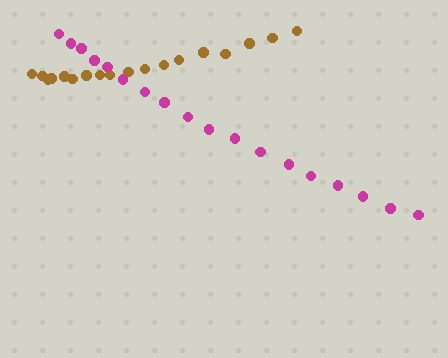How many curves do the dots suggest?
There are 2 distinct paths.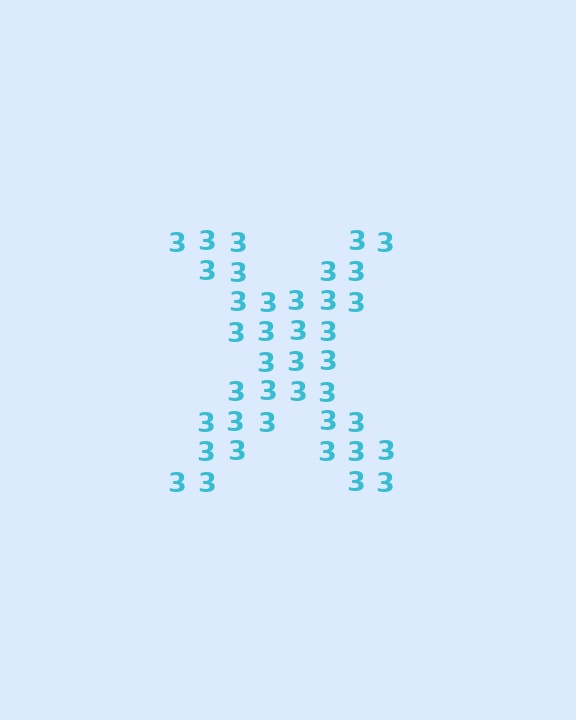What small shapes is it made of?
It is made of small digit 3's.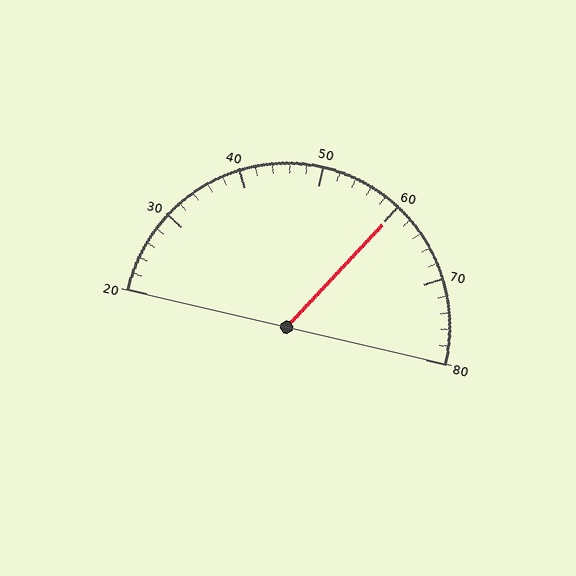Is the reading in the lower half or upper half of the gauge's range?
The reading is in the upper half of the range (20 to 80).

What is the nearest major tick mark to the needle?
The nearest major tick mark is 60.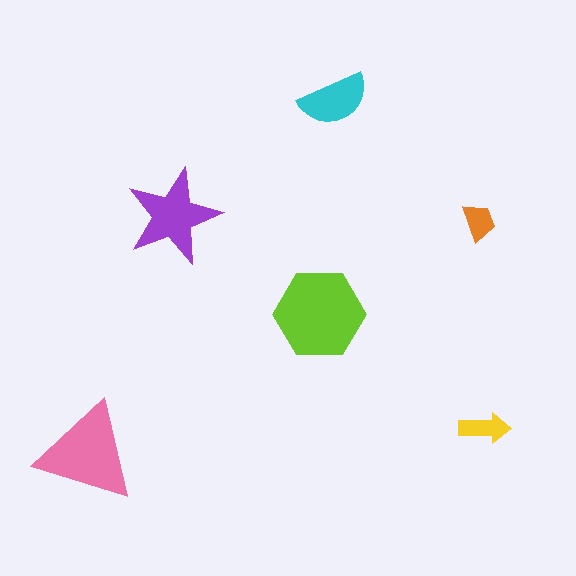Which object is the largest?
The lime hexagon.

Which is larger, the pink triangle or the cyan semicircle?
The pink triangle.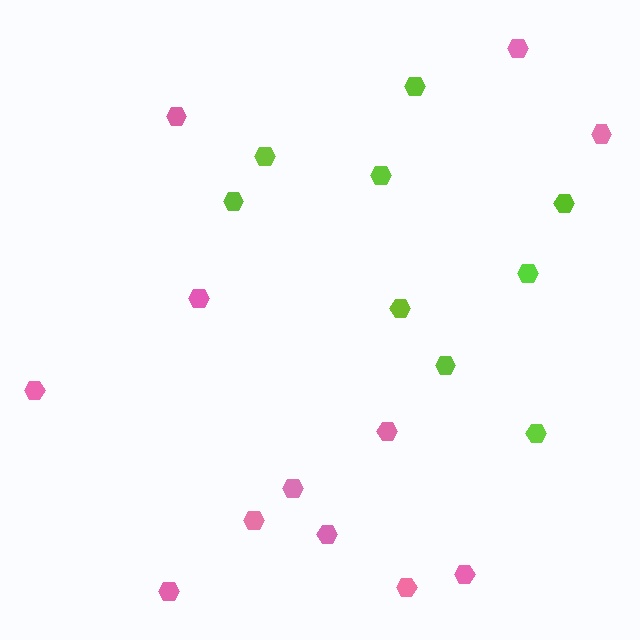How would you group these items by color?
There are 2 groups: one group of pink hexagons (12) and one group of lime hexagons (9).